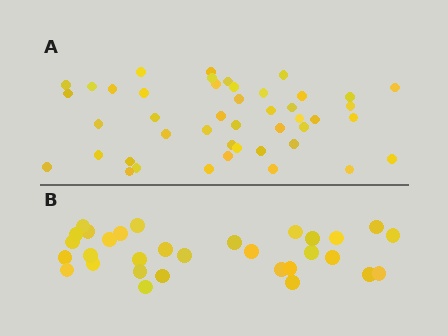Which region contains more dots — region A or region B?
Region A (the top region) has more dots.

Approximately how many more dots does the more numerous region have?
Region A has approximately 15 more dots than region B.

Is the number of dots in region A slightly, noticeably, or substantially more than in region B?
Region A has substantially more. The ratio is roughly 1.5 to 1.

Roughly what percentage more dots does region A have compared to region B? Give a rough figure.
About 45% more.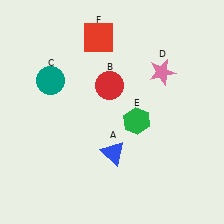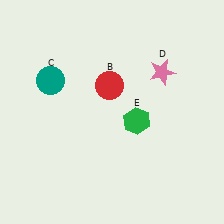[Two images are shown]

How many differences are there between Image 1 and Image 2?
There are 2 differences between the two images.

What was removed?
The red square (F), the blue triangle (A) were removed in Image 2.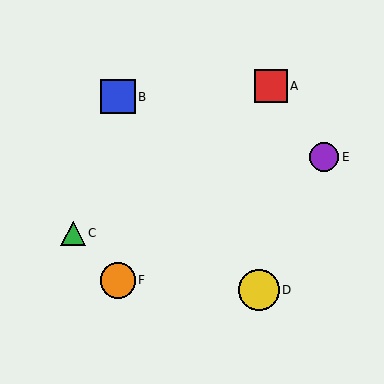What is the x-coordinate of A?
Object A is at x≈271.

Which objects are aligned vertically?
Objects B, F are aligned vertically.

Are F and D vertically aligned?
No, F is at x≈118 and D is at x≈259.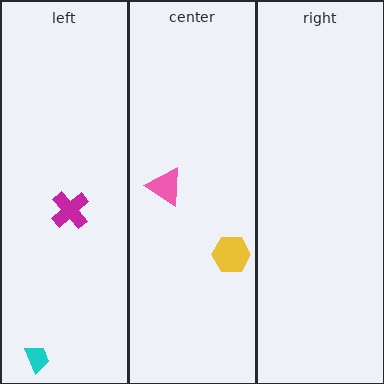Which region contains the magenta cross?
The left region.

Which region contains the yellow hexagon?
The center region.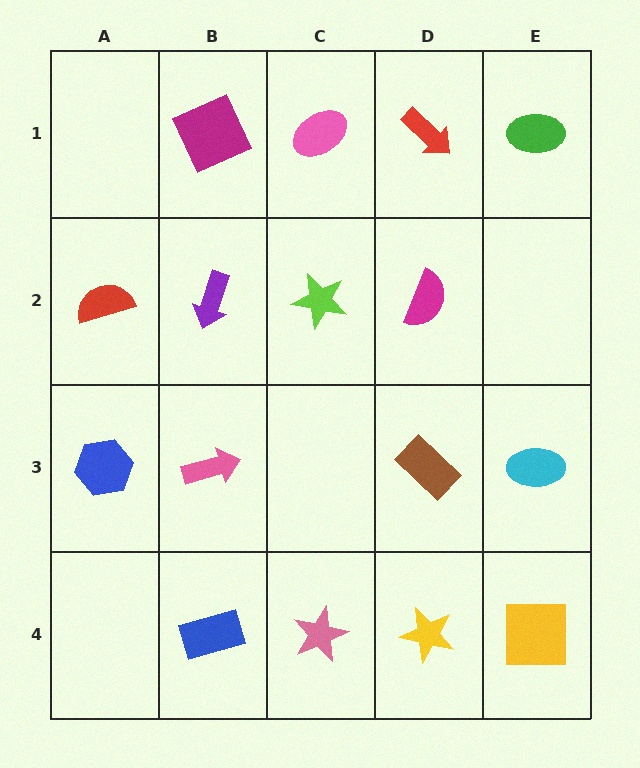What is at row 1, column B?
A magenta square.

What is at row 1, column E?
A green ellipse.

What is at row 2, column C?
A lime star.